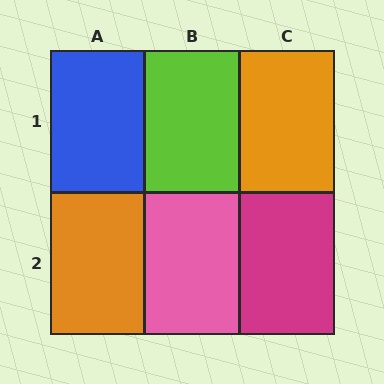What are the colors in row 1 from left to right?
Blue, lime, orange.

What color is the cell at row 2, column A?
Orange.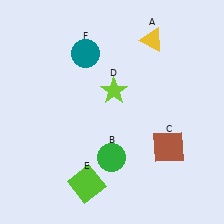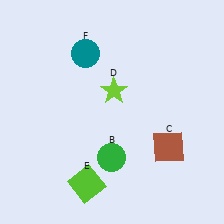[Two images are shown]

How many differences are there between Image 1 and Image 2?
There is 1 difference between the two images.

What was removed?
The yellow triangle (A) was removed in Image 2.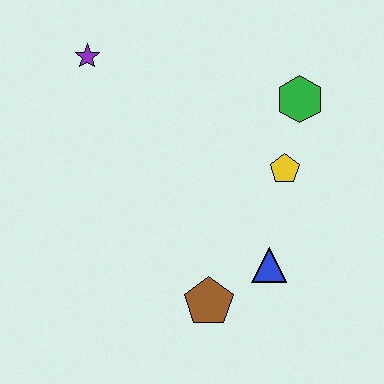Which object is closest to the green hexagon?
The yellow pentagon is closest to the green hexagon.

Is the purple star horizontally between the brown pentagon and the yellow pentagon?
No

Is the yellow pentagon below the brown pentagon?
No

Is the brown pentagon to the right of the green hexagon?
No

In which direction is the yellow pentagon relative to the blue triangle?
The yellow pentagon is above the blue triangle.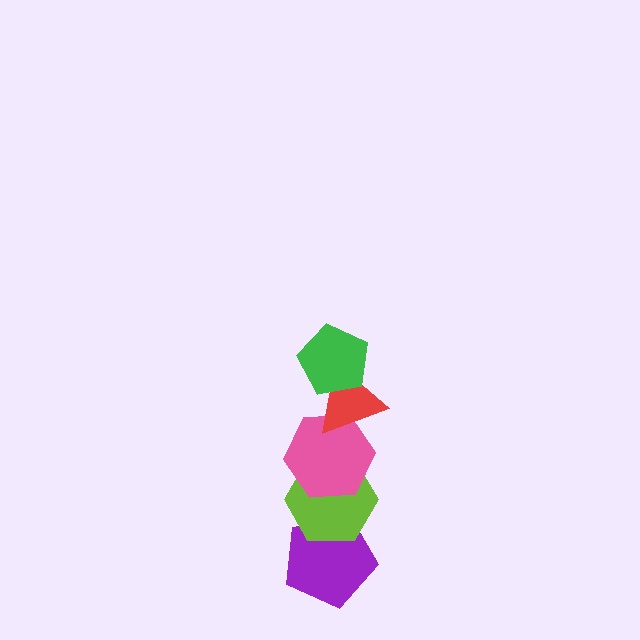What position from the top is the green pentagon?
The green pentagon is 1st from the top.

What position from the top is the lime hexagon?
The lime hexagon is 4th from the top.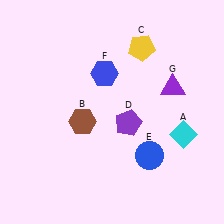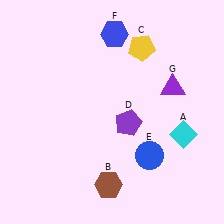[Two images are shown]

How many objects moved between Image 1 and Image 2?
2 objects moved between the two images.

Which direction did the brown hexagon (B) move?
The brown hexagon (B) moved down.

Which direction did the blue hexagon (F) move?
The blue hexagon (F) moved up.